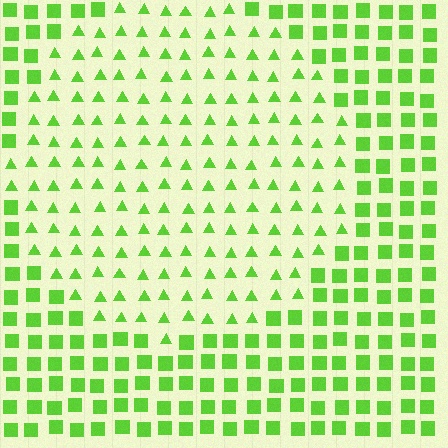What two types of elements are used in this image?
The image uses triangles inside the circle region and squares outside it.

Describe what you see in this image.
The image is filled with small lime elements arranged in a uniform grid. A circle-shaped region contains triangles, while the surrounding area contains squares. The boundary is defined purely by the change in element shape.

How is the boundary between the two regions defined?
The boundary is defined by a change in element shape: triangles inside vs. squares outside. All elements share the same color and spacing.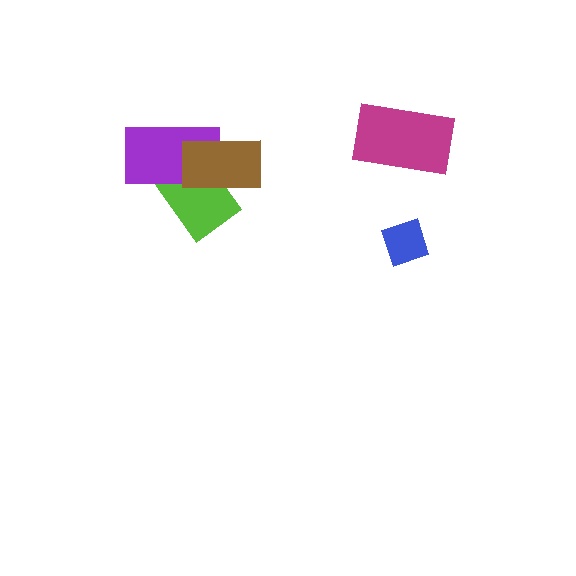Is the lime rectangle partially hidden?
Yes, it is partially covered by another shape.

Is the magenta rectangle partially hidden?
No, no other shape covers it.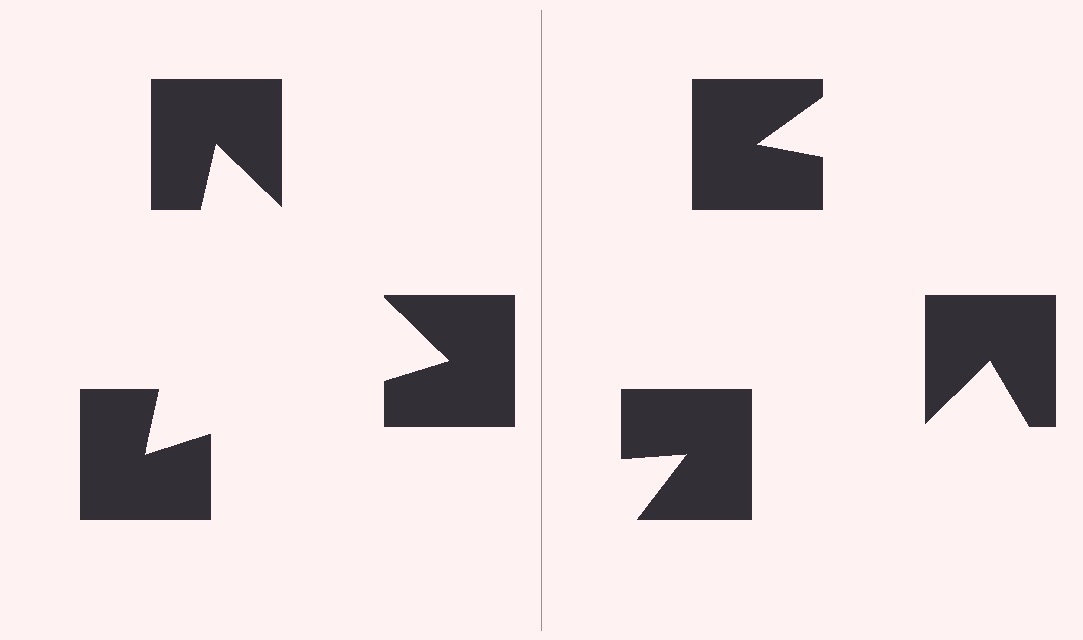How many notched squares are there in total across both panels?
6 — 3 on each side.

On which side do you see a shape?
An illusory triangle appears on the left side. On the right side the wedge cuts are rotated, so no coherent shape forms.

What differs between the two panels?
The notched squares are positioned identically on both sides; only the wedge orientations differ. On the left they align to a triangle; on the right they are misaligned.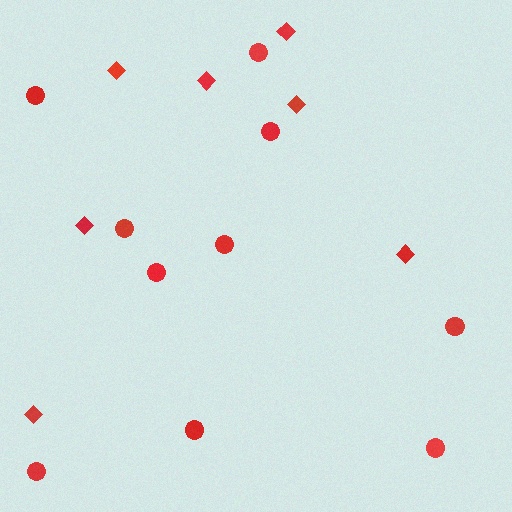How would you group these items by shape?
There are 2 groups: one group of diamonds (7) and one group of circles (10).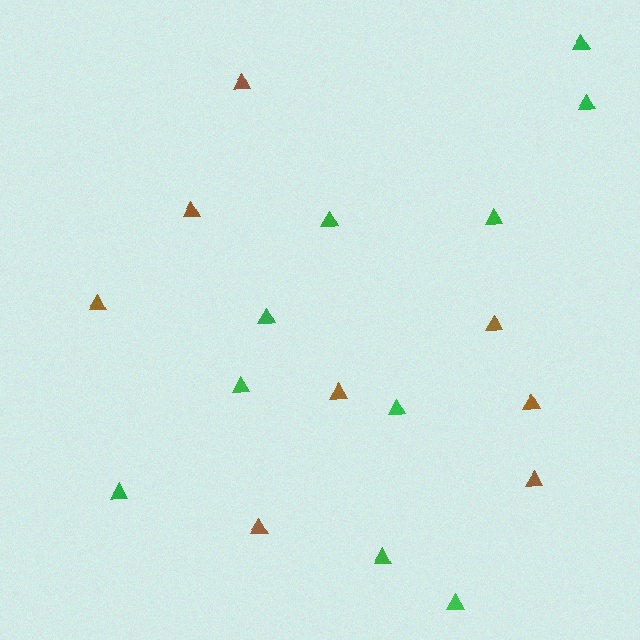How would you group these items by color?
There are 2 groups: one group of green triangles (10) and one group of brown triangles (8).